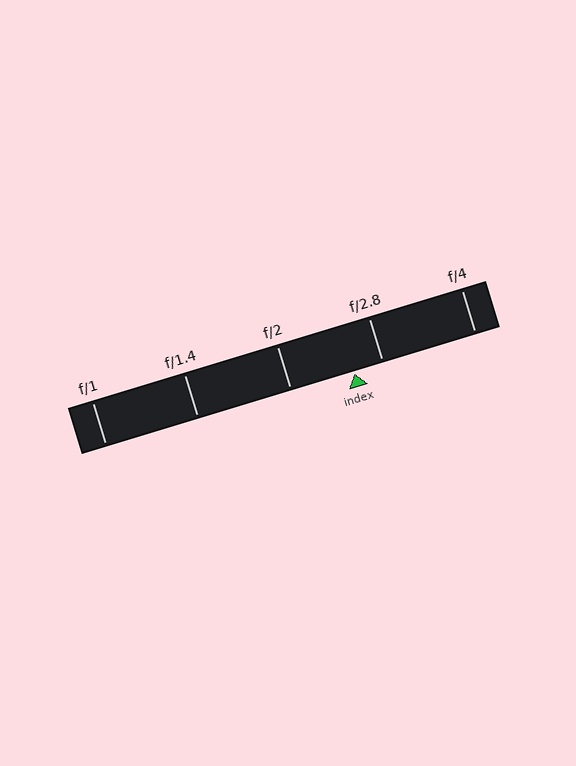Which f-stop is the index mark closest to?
The index mark is closest to f/2.8.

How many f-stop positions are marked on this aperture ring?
There are 5 f-stop positions marked.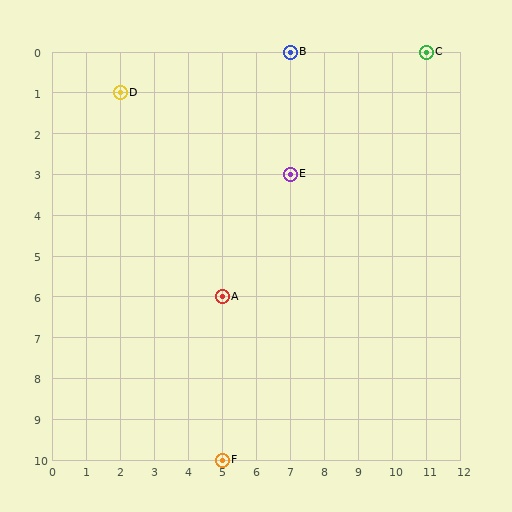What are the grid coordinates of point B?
Point B is at grid coordinates (7, 0).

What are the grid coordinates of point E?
Point E is at grid coordinates (7, 3).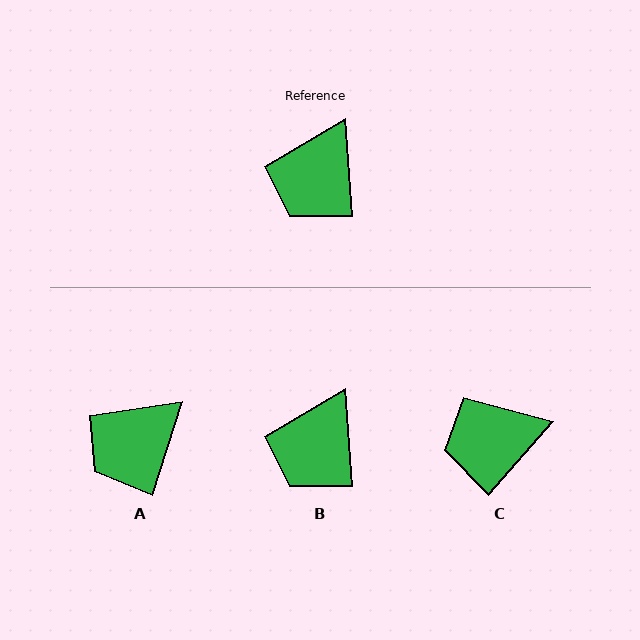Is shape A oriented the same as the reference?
No, it is off by about 22 degrees.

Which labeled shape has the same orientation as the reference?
B.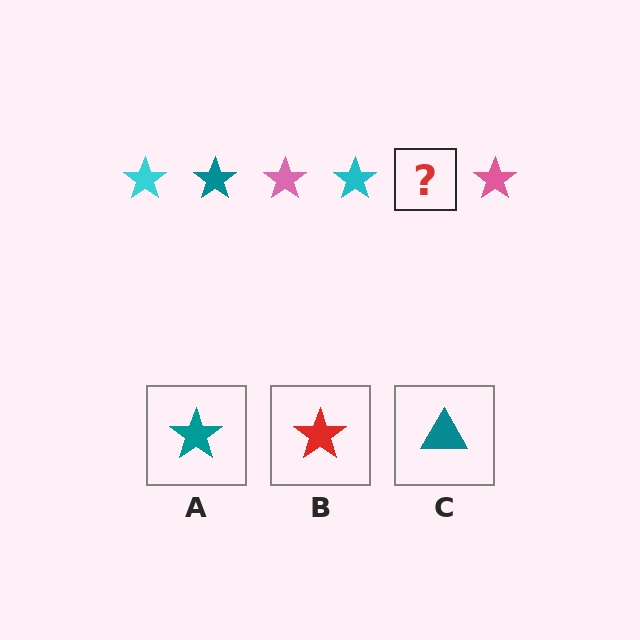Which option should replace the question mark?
Option A.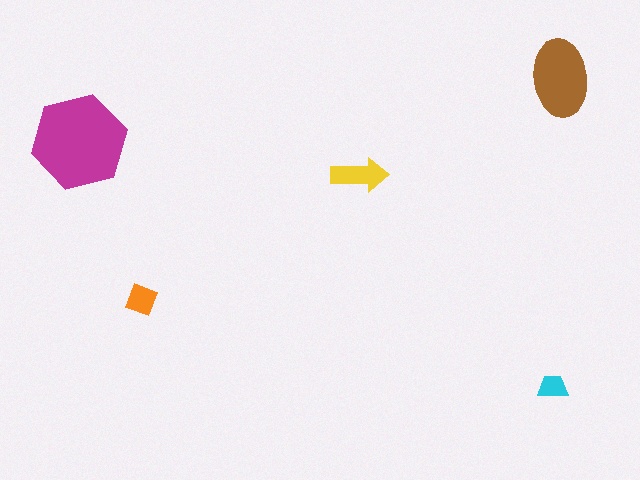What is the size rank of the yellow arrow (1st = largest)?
3rd.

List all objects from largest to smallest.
The magenta hexagon, the brown ellipse, the yellow arrow, the orange square, the cyan trapezoid.